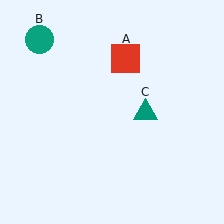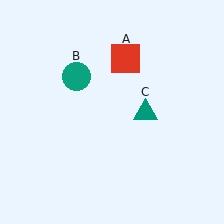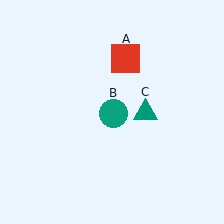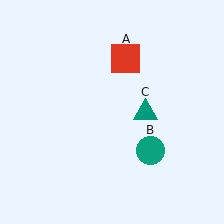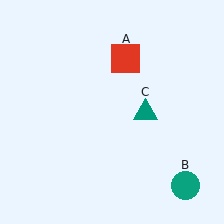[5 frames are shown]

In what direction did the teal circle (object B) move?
The teal circle (object B) moved down and to the right.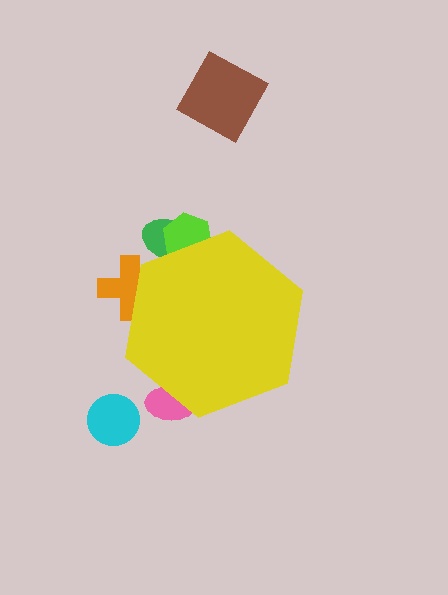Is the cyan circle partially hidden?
No, the cyan circle is fully visible.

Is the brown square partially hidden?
No, the brown square is fully visible.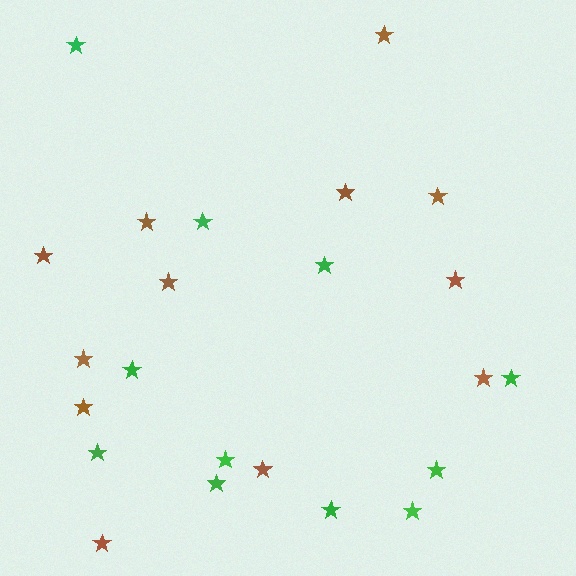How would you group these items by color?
There are 2 groups: one group of brown stars (12) and one group of green stars (11).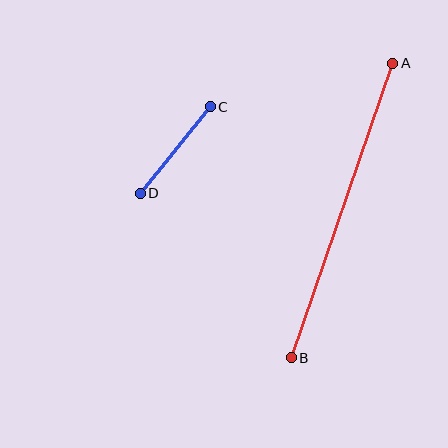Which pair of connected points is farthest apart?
Points A and B are farthest apart.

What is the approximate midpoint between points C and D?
The midpoint is at approximately (175, 150) pixels.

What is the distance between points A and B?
The distance is approximately 311 pixels.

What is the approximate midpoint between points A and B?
The midpoint is at approximately (342, 210) pixels.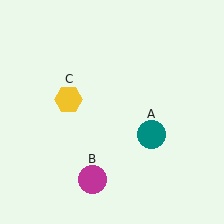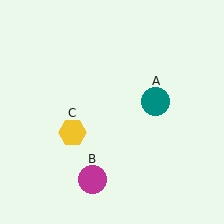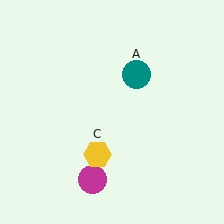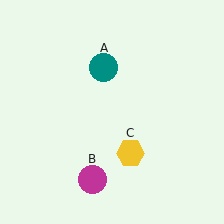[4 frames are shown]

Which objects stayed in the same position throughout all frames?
Magenta circle (object B) remained stationary.